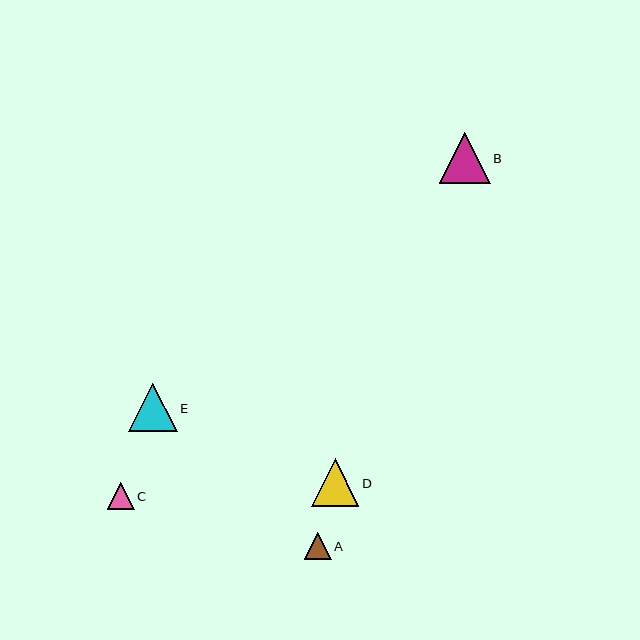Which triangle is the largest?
Triangle B is the largest with a size of approximately 51 pixels.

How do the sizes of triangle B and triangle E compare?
Triangle B and triangle E are approximately the same size.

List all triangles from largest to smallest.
From largest to smallest: B, E, D, C, A.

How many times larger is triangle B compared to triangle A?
Triangle B is approximately 1.9 times the size of triangle A.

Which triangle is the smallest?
Triangle A is the smallest with a size of approximately 27 pixels.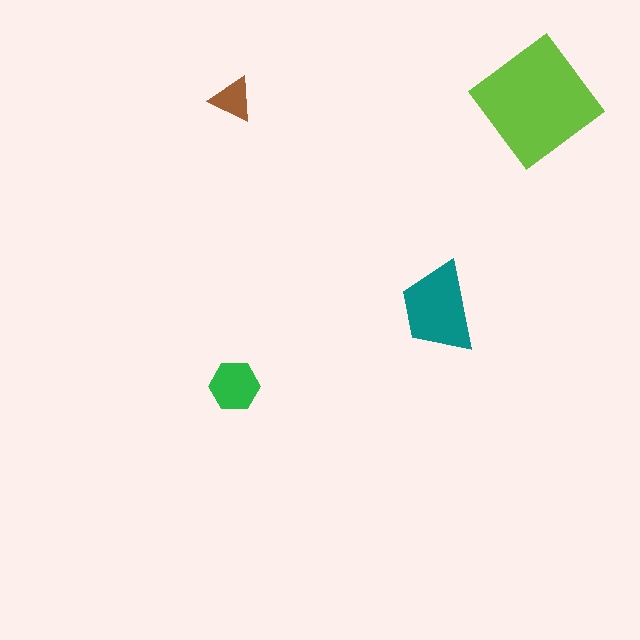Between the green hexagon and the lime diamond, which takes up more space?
The lime diamond.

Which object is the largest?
The lime diamond.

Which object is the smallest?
The brown triangle.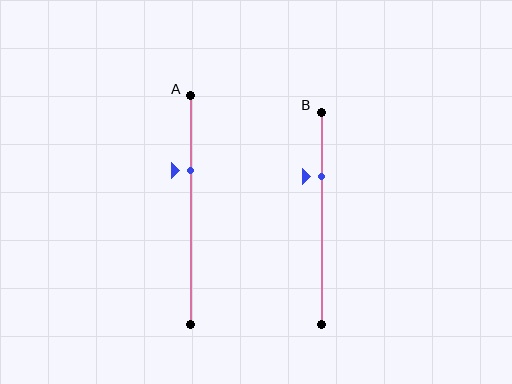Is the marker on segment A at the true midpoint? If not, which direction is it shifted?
No, the marker on segment A is shifted upward by about 17% of the segment length.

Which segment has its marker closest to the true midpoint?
Segment A has its marker closest to the true midpoint.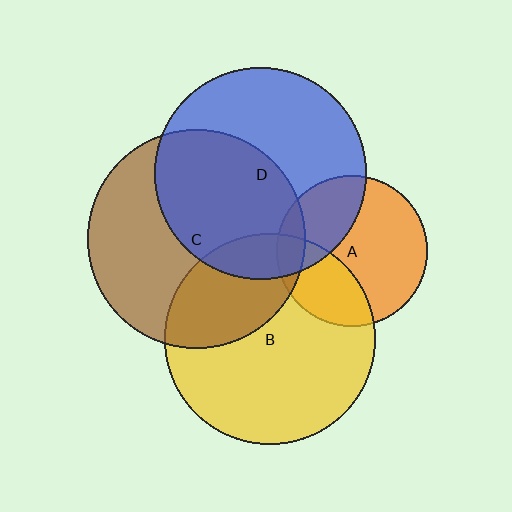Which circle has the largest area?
Circle C (brown).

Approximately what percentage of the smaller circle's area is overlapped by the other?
Approximately 30%.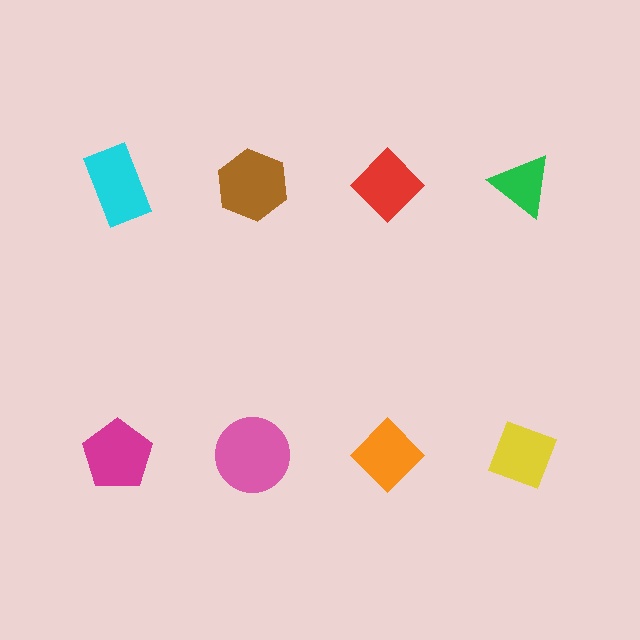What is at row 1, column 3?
A red diamond.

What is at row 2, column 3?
An orange diamond.